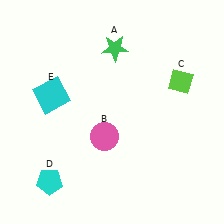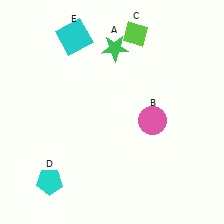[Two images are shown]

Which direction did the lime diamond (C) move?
The lime diamond (C) moved up.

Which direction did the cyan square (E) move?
The cyan square (E) moved up.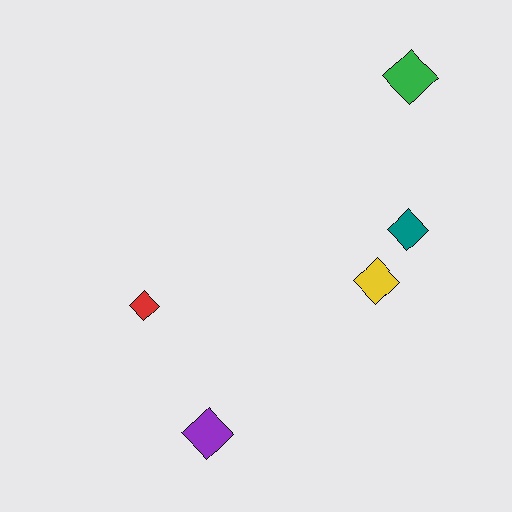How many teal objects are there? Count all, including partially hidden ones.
There is 1 teal object.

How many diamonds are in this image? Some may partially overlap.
There are 5 diamonds.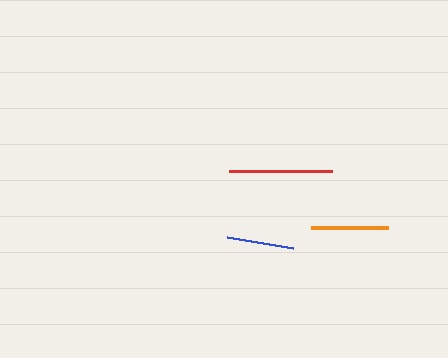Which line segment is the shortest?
The blue line is the shortest at approximately 67 pixels.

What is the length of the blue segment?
The blue segment is approximately 67 pixels long.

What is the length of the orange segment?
The orange segment is approximately 77 pixels long.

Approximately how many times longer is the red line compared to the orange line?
The red line is approximately 1.3 times the length of the orange line.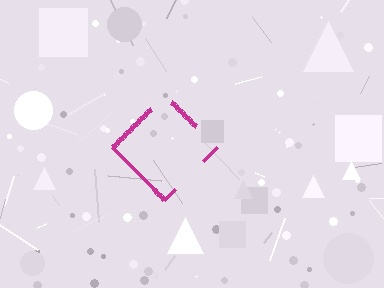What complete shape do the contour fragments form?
The contour fragments form a diamond.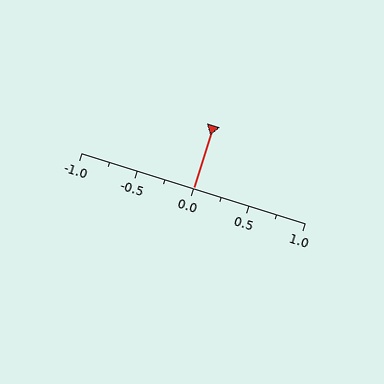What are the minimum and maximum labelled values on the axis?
The axis runs from -1.0 to 1.0.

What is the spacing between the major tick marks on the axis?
The major ticks are spaced 0.5 apart.